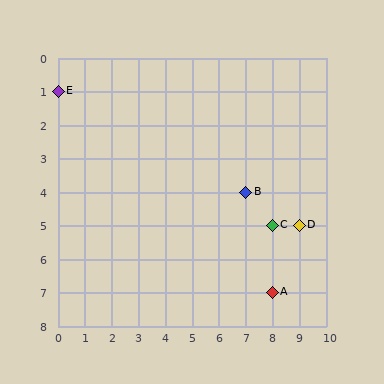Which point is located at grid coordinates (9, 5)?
Point D is at (9, 5).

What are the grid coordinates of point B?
Point B is at grid coordinates (7, 4).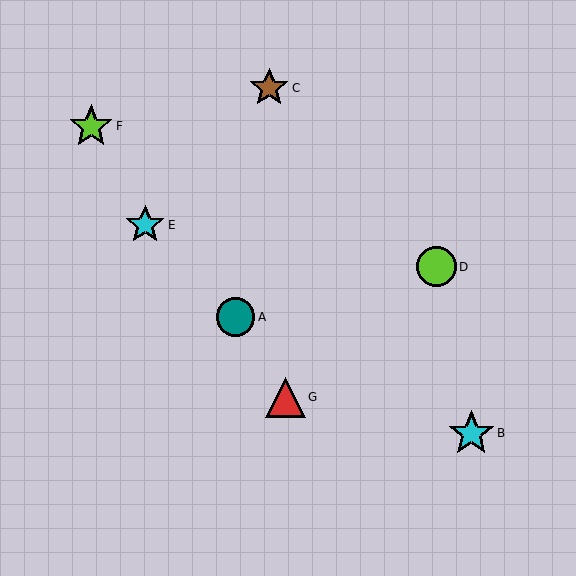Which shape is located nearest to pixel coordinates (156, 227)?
The cyan star (labeled E) at (145, 225) is nearest to that location.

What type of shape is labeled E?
Shape E is a cyan star.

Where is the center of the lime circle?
The center of the lime circle is at (436, 267).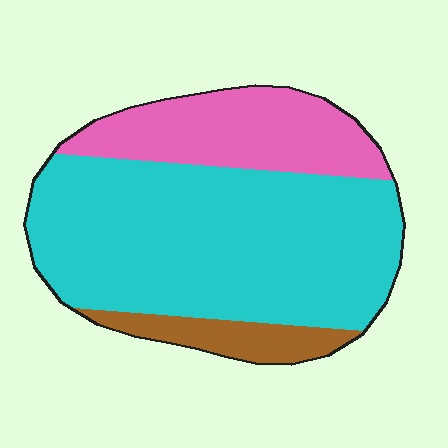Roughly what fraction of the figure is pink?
Pink covers roughly 25% of the figure.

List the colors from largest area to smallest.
From largest to smallest: cyan, pink, brown.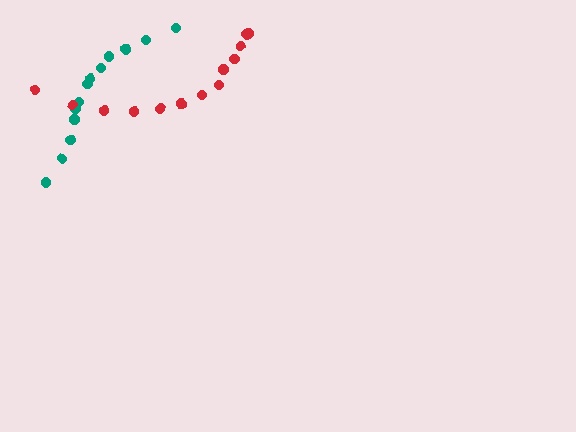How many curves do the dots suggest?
There are 2 distinct paths.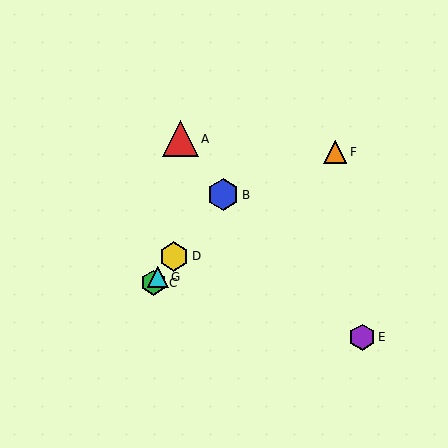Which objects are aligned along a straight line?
Objects B, C, D, G are aligned along a straight line.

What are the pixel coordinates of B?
Object B is at (223, 195).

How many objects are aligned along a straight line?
4 objects (B, C, D, G) are aligned along a straight line.